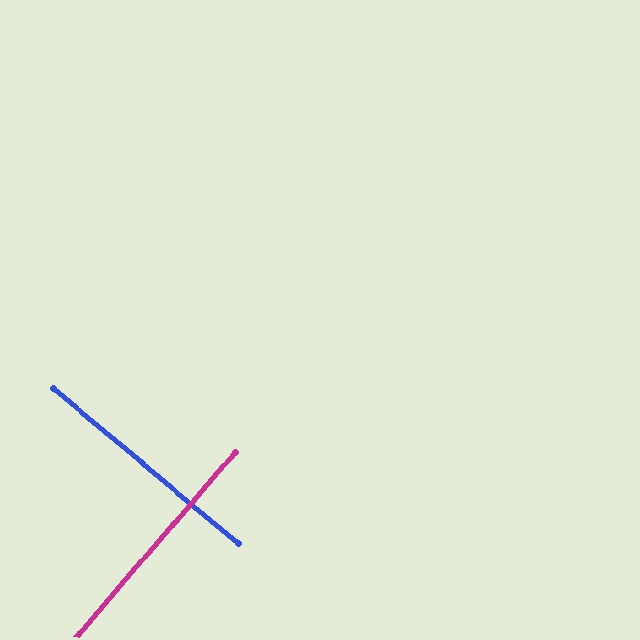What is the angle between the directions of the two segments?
Approximately 89 degrees.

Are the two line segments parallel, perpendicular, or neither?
Perpendicular — they meet at approximately 89°.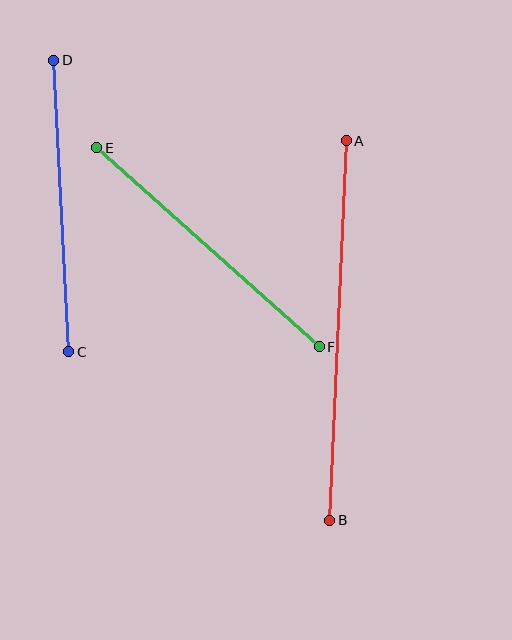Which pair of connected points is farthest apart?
Points A and B are farthest apart.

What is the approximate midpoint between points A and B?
The midpoint is at approximately (338, 330) pixels.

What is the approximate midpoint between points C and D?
The midpoint is at approximately (61, 206) pixels.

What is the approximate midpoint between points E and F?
The midpoint is at approximately (208, 247) pixels.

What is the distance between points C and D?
The distance is approximately 292 pixels.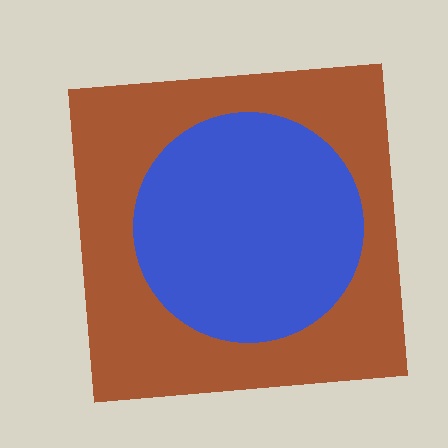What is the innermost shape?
The blue circle.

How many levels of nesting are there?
2.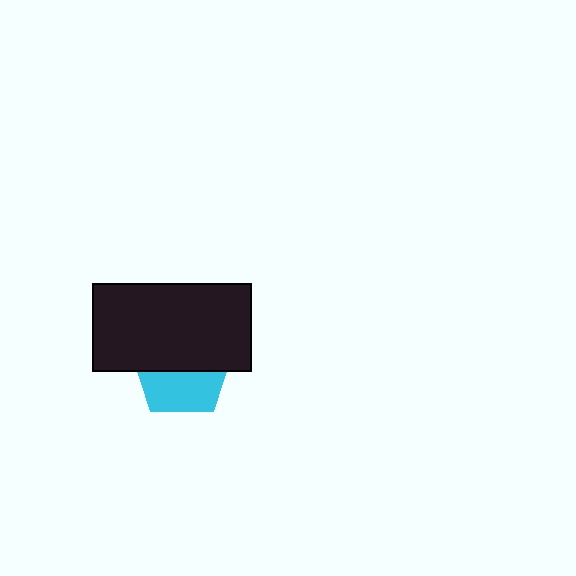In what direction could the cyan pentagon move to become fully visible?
The cyan pentagon could move down. That would shift it out from behind the black rectangle entirely.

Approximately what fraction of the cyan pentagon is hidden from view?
Roughly 55% of the cyan pentagon is hidden behind the black rectangle.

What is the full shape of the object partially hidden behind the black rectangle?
The partially hidden object is a cyan pentagon.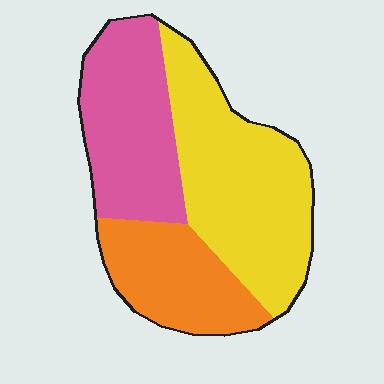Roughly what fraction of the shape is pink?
Pink covers around 30% of the shape.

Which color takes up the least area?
Orange, at roughly 25%.